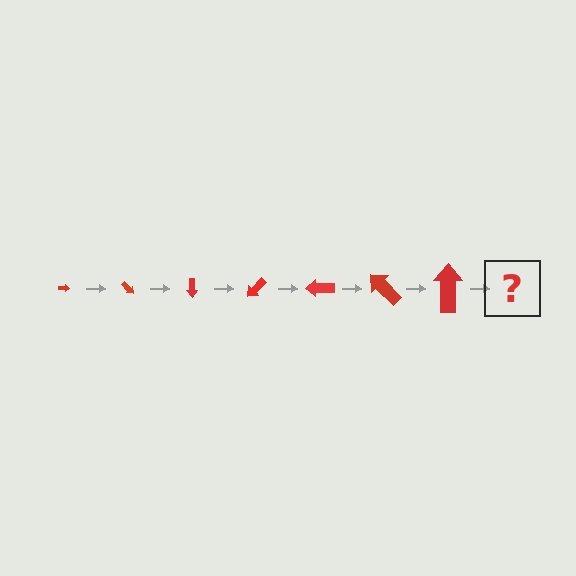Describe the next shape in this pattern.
It should be an arrow, larger than the previous one and rotated 315 degrees from the start.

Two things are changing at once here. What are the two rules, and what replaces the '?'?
The two rules are that the arrow grows larger each step and it rotates 45 degrees each step. The '?' should be an arrow, larger than the previous one and rotated 315 degrees from the start.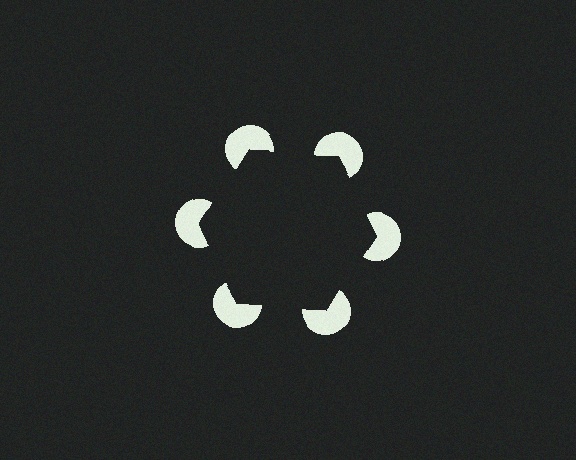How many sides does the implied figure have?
6 sides.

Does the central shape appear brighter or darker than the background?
It typically appears slightly darker than the background, even though no actual brightness change is drawn.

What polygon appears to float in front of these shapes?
An illusory hexagon — its edges are inferred from the aligned wedge cuts in the pac-man discs, not physically drawn.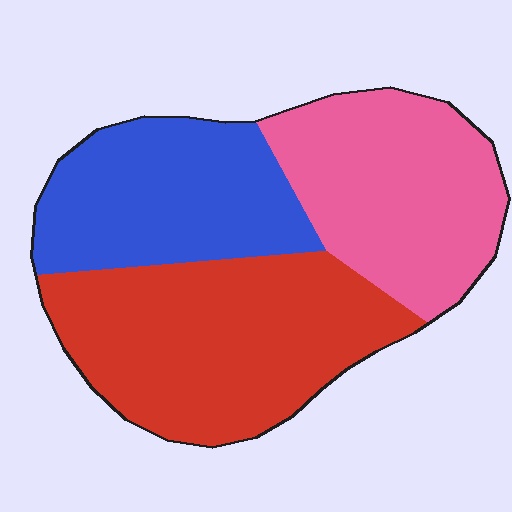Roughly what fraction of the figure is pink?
Pink takes up about one third (1/3) of the figure.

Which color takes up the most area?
Red, at roughly 40%.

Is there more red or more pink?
Red.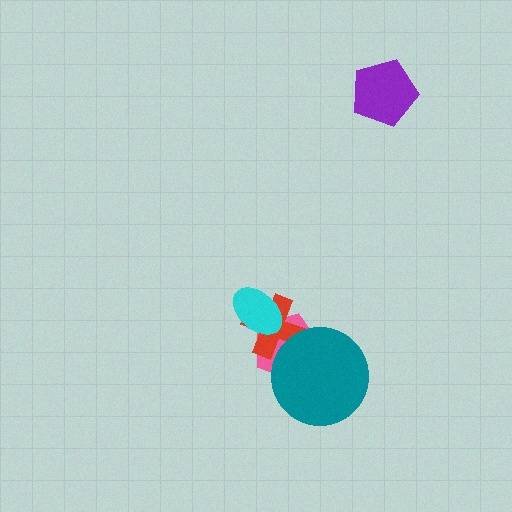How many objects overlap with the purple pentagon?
0 objects overlap with the purple pentagon.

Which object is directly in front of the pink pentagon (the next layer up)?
The red cross is directly in front of the pink pentagon.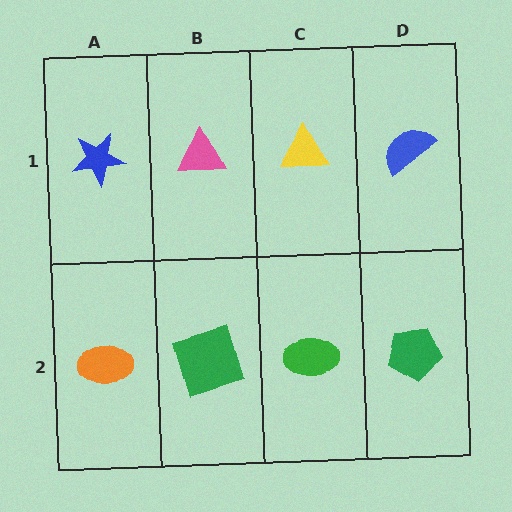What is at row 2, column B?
A green square.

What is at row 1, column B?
A pink triangle.